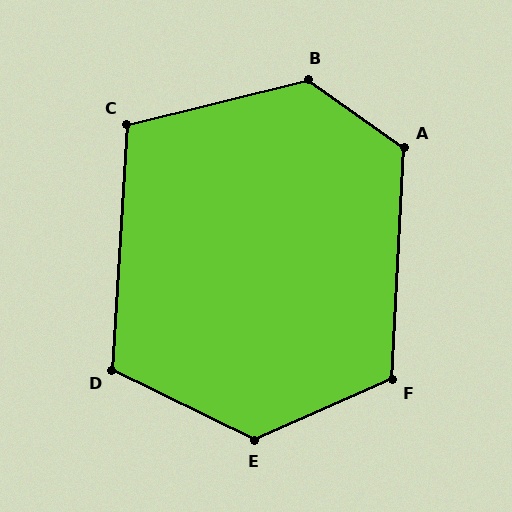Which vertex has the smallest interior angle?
C, at approximately 107 degrees.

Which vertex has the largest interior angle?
B, at approximately 131 degrees.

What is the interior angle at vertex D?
Approximately 113 degrees (obtuse).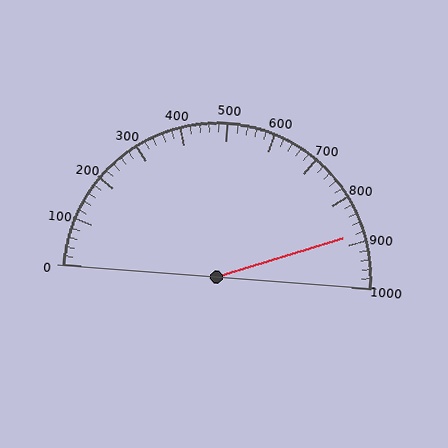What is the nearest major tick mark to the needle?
The nearest major tick mark is 900.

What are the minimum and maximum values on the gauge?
The gauge ranges from 0 to 1000.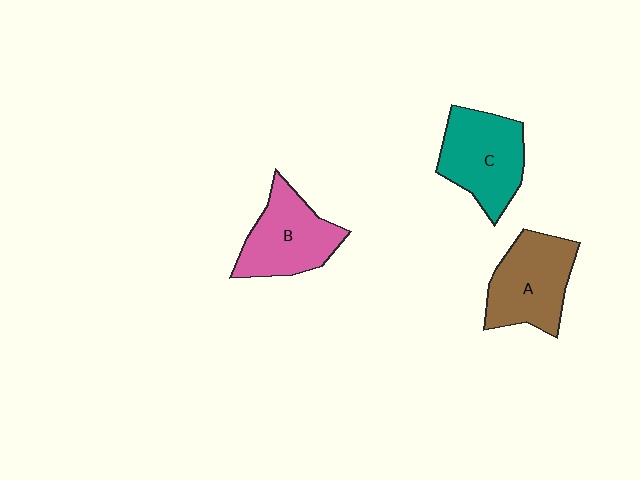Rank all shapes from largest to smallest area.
From largest to smallest: C (teal), A (brown), B (pink).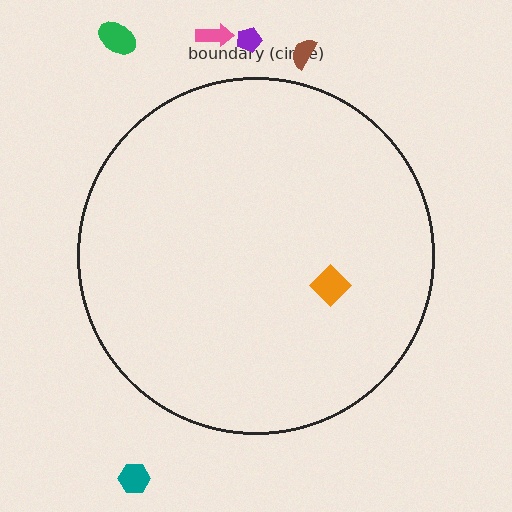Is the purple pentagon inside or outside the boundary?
Outside.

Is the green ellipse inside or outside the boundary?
Outside.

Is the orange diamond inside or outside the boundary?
Inside.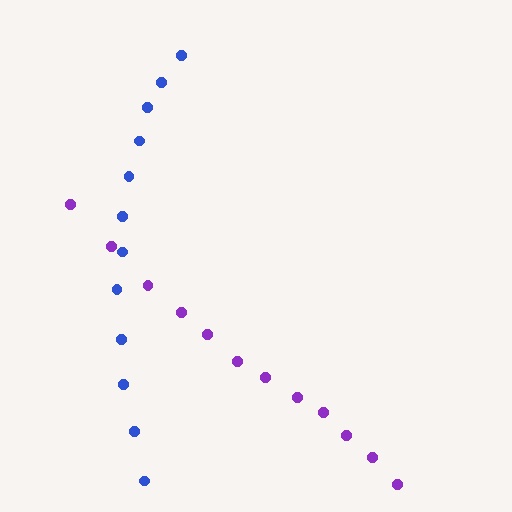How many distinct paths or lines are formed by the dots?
There are 2 distinct paths.